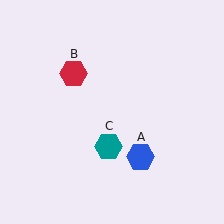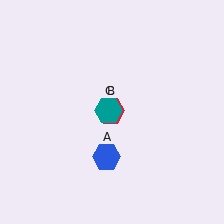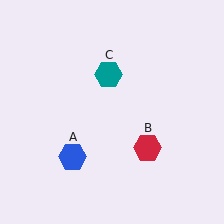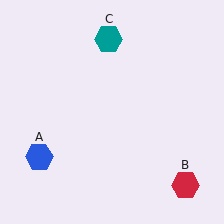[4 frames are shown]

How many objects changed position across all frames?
3 objects changed position: blue hexagon (object A), red hexagon (object B), teal hexagon (object C).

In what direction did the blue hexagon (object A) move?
The blue hexagon (object A) moved left.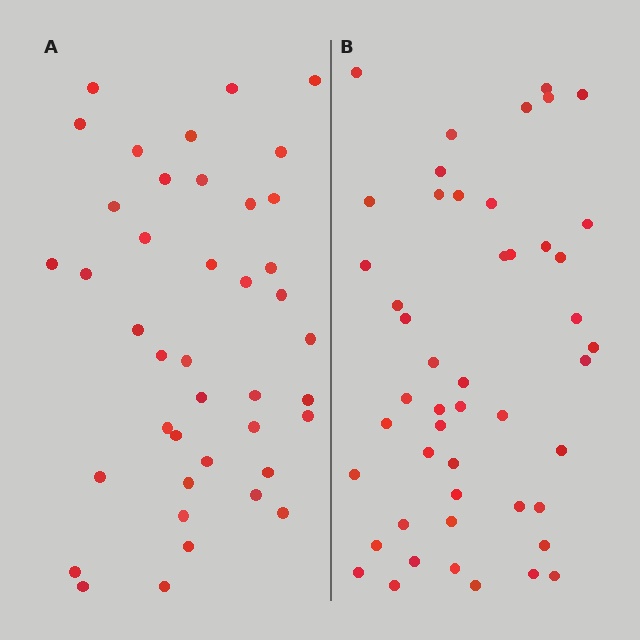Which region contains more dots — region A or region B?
Region B (the right region) has more dots.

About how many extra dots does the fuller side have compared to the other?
Region B has roughly 8 or so more dots than region A.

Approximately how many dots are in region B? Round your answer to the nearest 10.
About 50 dots. (The exact count is 48, which rounds to 50.)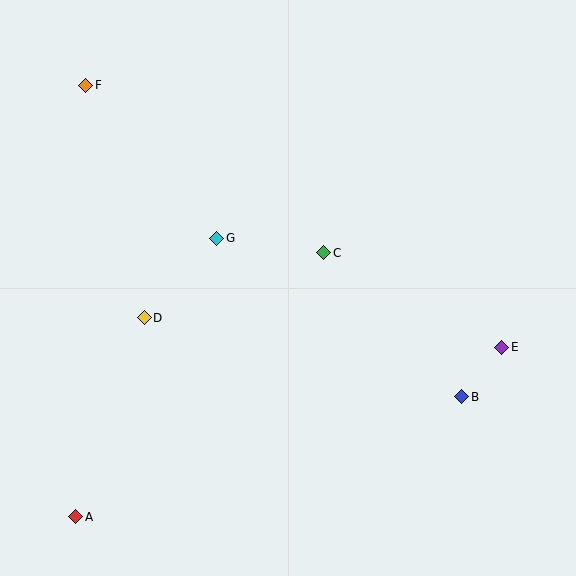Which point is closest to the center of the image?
Point C at (324, 253) is closest to the center.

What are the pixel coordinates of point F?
Point F is at (86, 85).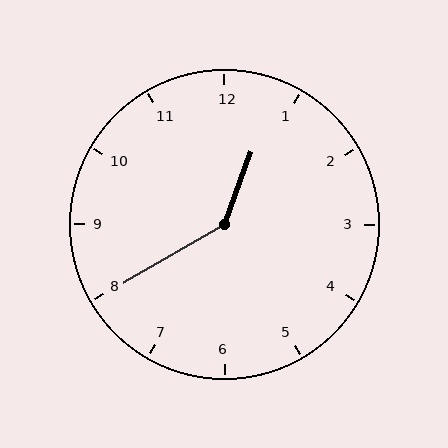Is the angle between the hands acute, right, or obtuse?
It is obtuse.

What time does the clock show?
12:40.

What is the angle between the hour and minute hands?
Approximately 140 degrees.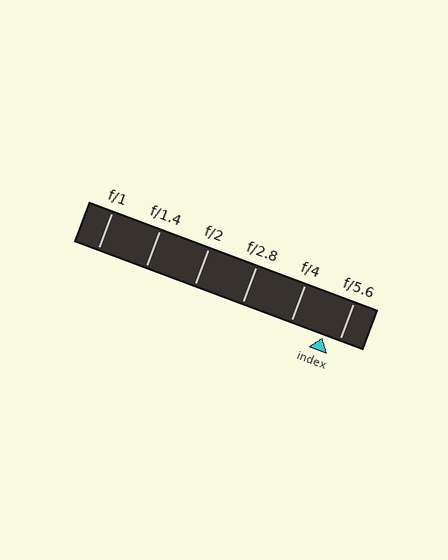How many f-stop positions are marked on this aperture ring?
There are 6 f-stop positions marked.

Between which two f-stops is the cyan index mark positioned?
The index mark is between f/4 and f/5.6.